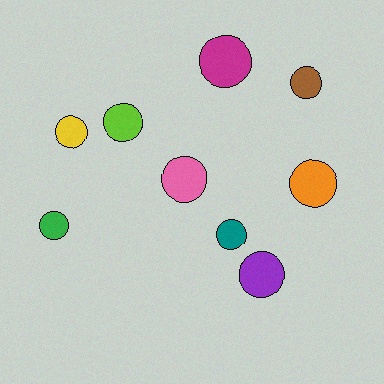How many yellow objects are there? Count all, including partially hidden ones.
There is 1 yellow object.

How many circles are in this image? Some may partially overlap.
There are 9 circles.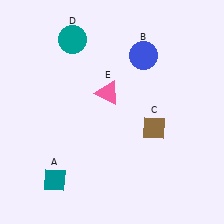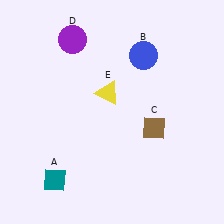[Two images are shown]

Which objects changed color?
D changed from teal to purple. E changed from pink to yellow.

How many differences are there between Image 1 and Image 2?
There are 2 differences between the two images.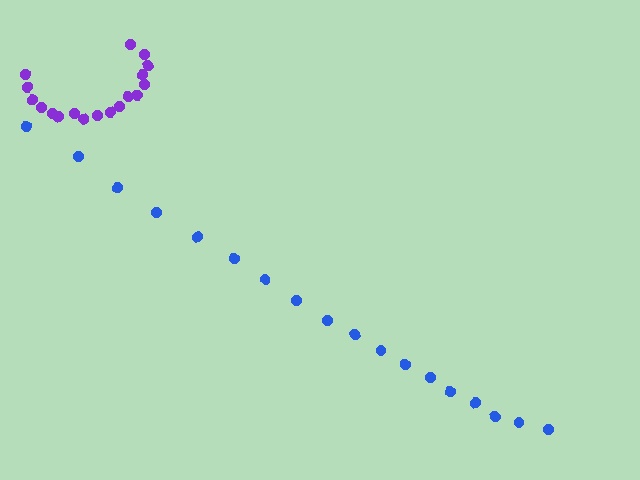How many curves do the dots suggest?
There are 2 distinct paths.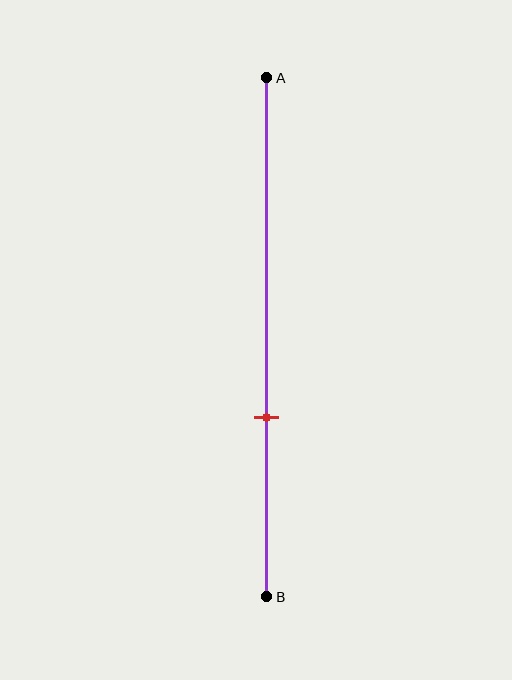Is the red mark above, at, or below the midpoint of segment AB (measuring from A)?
The red mark is below the midpoint of segment AB.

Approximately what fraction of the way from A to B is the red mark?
The red mark is approximately 65% of the way from A to B.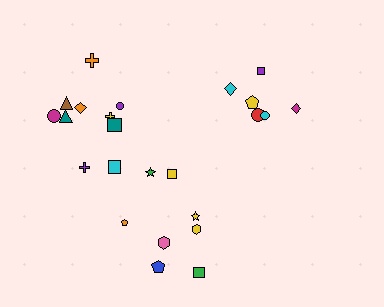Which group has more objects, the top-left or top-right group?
The top-left group.